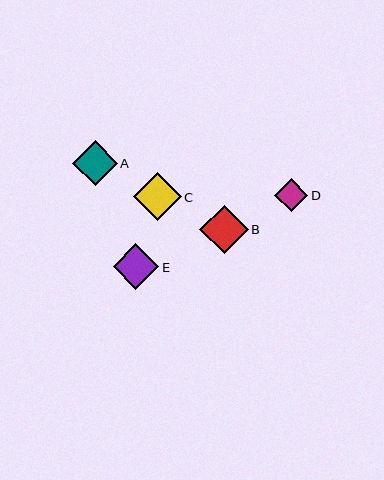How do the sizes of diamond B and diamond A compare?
Diamond B and diamond A are approximately the same size.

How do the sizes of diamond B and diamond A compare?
Diamond B and diamond A are approximately the same size.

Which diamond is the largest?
Diamond B is the largest with a size of approximately 49 pixels.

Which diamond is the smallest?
Diamond D is the smallest with a size of approximately 33 pixels.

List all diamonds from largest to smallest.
From largest to smallest: B, C, E, A, D.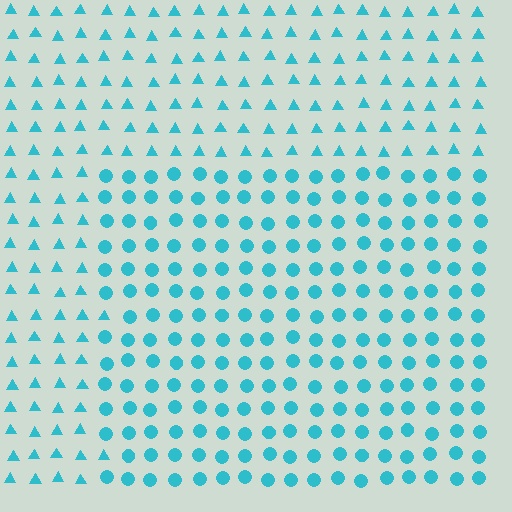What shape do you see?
I see a rectangle.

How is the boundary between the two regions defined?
The boundary is defined by a change in element shape: circles inside vs. triangles outside. All elements share the same color and spacing.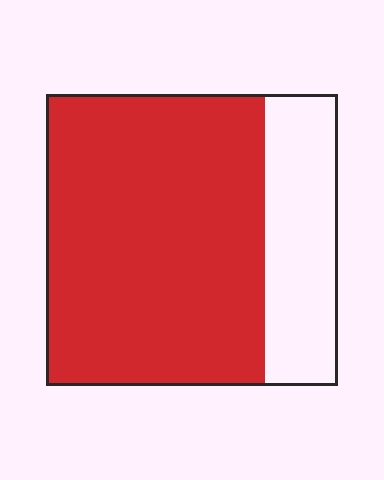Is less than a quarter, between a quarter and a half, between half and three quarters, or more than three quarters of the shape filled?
More than three quarters.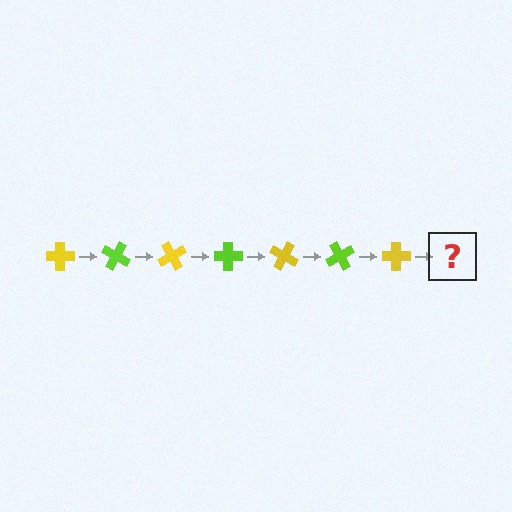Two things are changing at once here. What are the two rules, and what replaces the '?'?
The two rules are that it rotates 30 degrees each step and the color cycles through yellow and lime. The '?' should be a lime cross, rotated 210 degrees from the start.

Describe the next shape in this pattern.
It should be a lime cross, rotated 210 degrees from the start.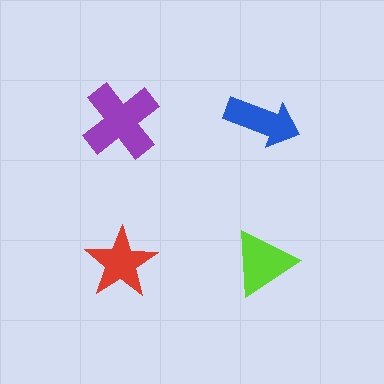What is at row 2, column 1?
A red star.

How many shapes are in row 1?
2 shapes.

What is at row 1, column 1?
A purple cross.